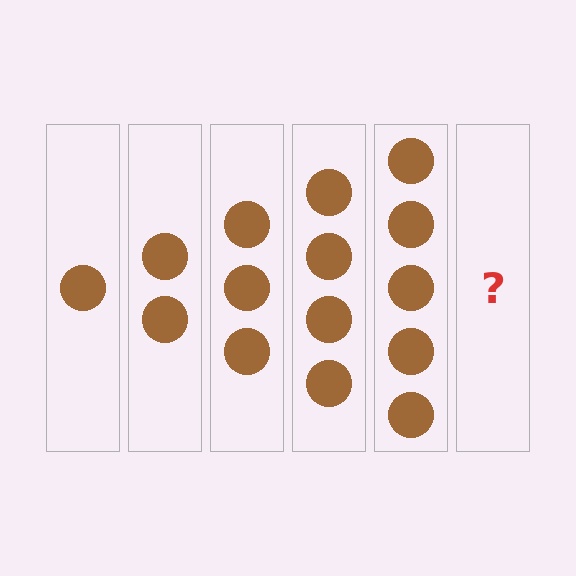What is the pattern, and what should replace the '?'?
The pattern is that each step adds one more circle. The '?' should be 6 circles.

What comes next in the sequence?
The next element should be 6 circles.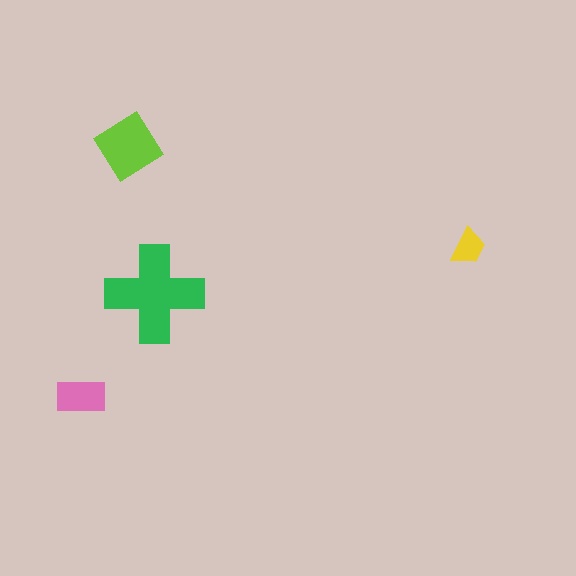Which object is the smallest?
The yellow trapezoid.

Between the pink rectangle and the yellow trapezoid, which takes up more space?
The pink rectangle.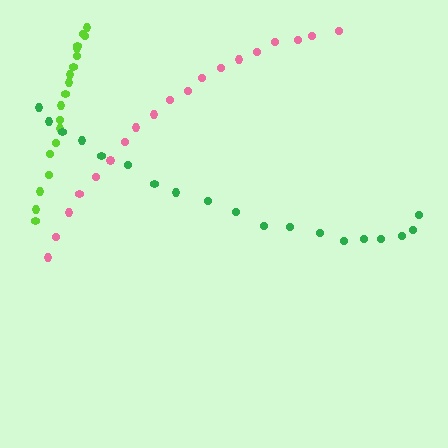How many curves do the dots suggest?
There are 3 distinct paths.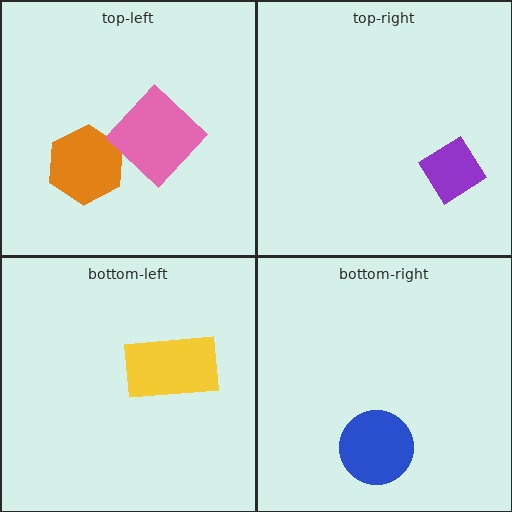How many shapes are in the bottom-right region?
1.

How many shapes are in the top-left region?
2.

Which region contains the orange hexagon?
The top-left region.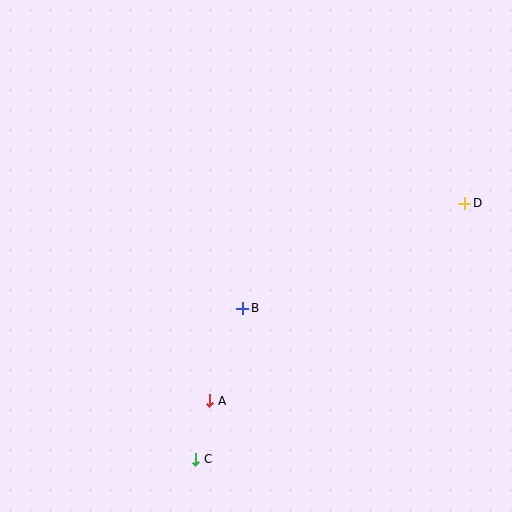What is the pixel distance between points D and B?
The distance between D and B is 245 pixels.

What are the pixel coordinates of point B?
Point B is at (243, 308).